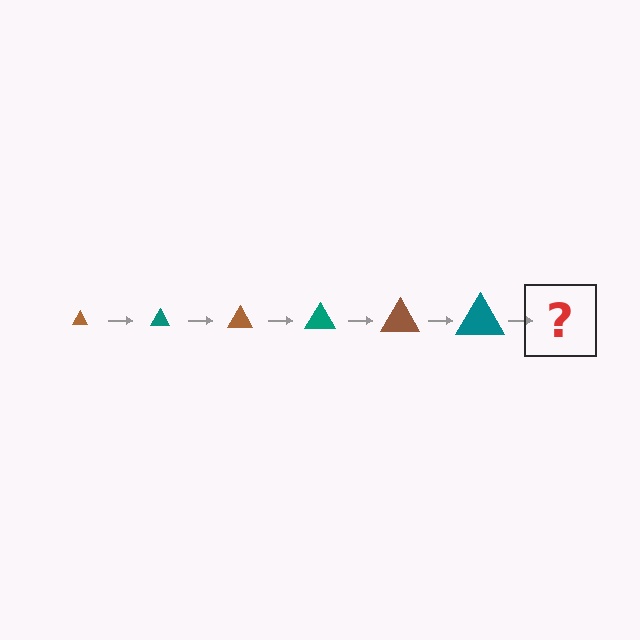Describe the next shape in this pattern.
It should be a brown triangle, larger than the previous one.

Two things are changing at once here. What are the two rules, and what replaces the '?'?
The two rules are that the triangle grows larger each step and the color cycles through brown and teal. The '?' should be a brown triangle, larger than the previous one.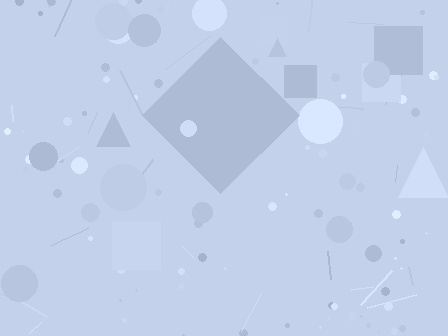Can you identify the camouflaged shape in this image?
The camouflaged shape is a diamond.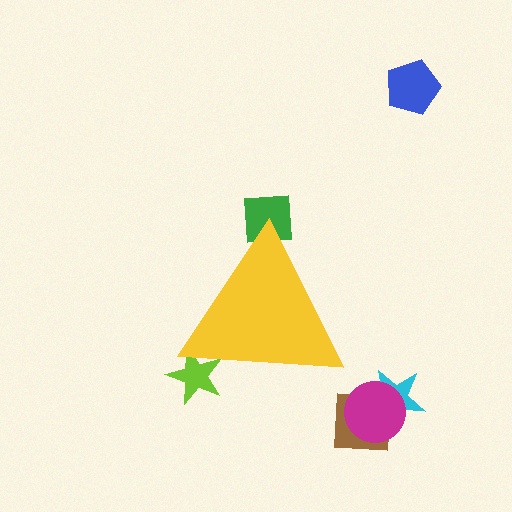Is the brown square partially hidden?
No, the brown square is fully visible.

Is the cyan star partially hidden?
No, the cyan star is fully visible.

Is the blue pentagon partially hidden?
No, the blue pentagon is fully visible.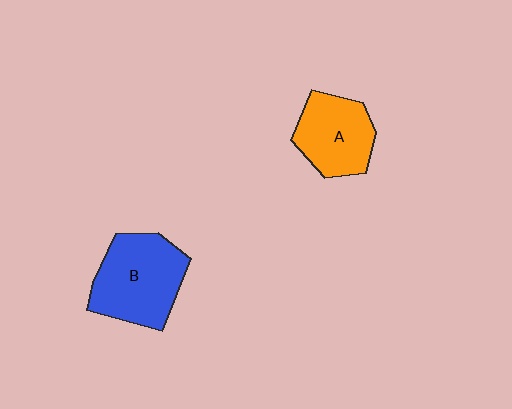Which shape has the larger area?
Shape B (blue).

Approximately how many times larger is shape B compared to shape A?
Approximately 1.3 times.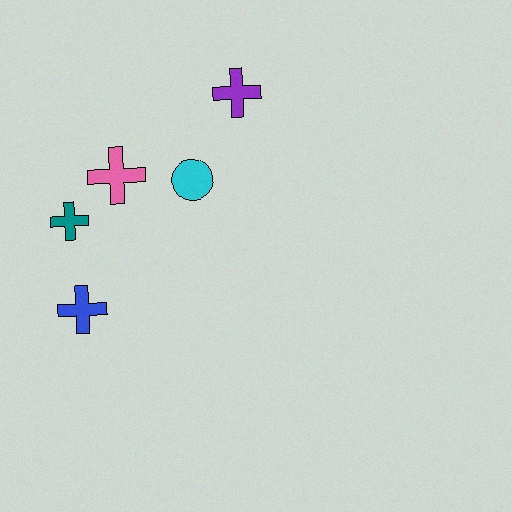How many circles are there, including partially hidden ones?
There is 1 circle.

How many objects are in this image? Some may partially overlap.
There are 5 objects.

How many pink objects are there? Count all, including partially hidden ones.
There is 1 pink object.